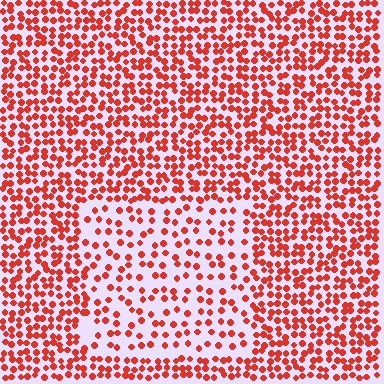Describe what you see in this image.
The image contains small red elements arranged at two different densities. A rectangle-shaped region is visible where the elements are less densely packed than the surrounding area.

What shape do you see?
I see a rectangle.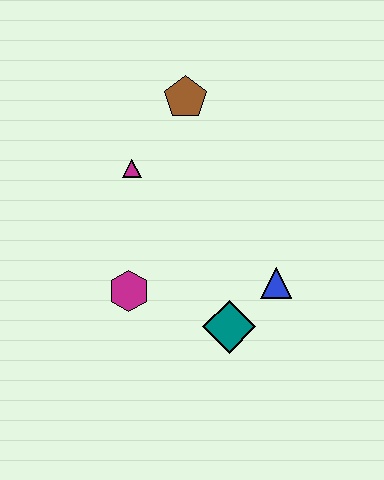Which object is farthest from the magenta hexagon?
The brown pentagon is farthest from the magenta hexagon.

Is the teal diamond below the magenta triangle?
Yes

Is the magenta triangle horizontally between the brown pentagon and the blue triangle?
No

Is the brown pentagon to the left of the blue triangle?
Yes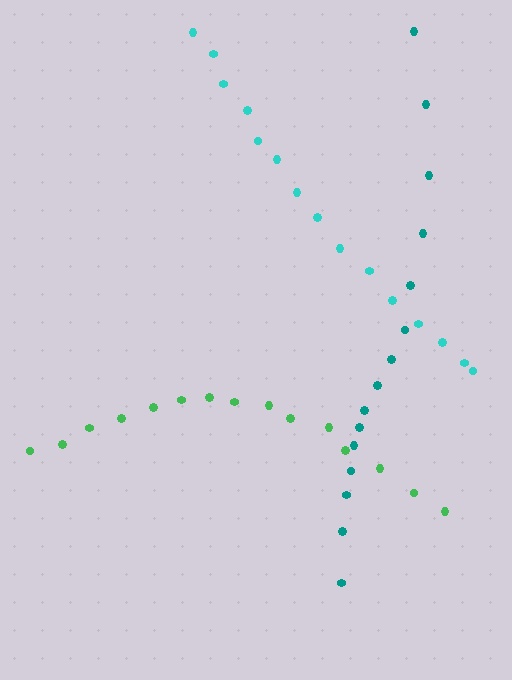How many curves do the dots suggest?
There are 3 distinct paths.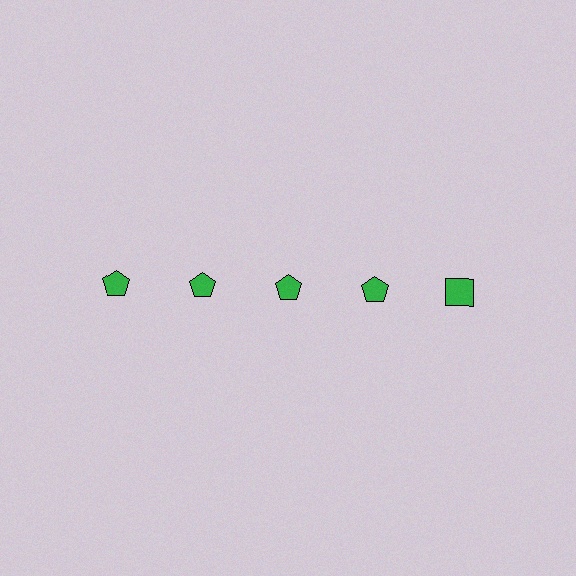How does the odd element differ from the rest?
It has a different shape: square instead of pentagon.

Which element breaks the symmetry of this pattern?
The green square in the top row, rightmost column breaks the symmetry. All other shapes are green pentagons.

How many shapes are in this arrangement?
There are 5 shapes arranged in a grid pattern.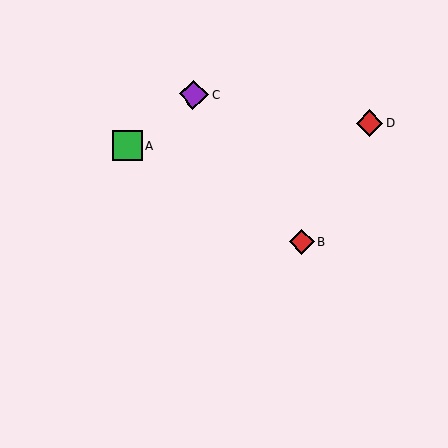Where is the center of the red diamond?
The center of the red diamond is at (370, 123).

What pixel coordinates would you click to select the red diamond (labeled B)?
Click at (301, 242) to select the red diamond B.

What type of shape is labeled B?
Shape B is a red diamond.